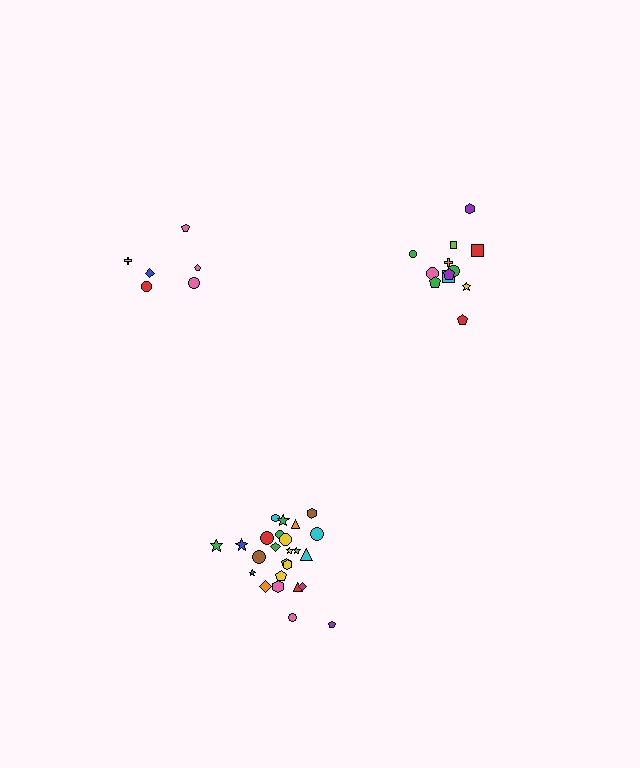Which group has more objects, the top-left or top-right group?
The top-right group.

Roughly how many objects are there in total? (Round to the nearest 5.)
Roughly 45 objects in total.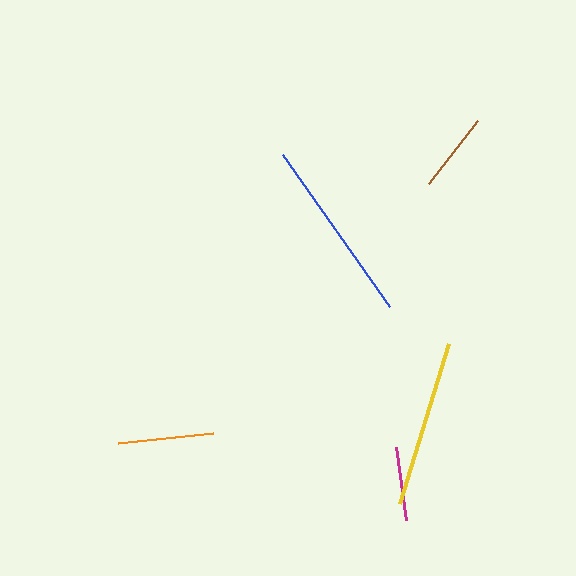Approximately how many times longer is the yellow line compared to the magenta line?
The yellow line is approximately 2.3 times the length of the magenta line.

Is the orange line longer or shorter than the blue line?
The blue line is longer than the orange line.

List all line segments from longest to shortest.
From longest to shortest: blue, yellow, orange, brown, magenta.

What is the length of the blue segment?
The blue segment is approximately 186 pixels long.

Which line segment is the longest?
The blue line is the longest at approximately 186 pixels.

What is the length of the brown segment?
The brown segment is approximately 80 pixels long.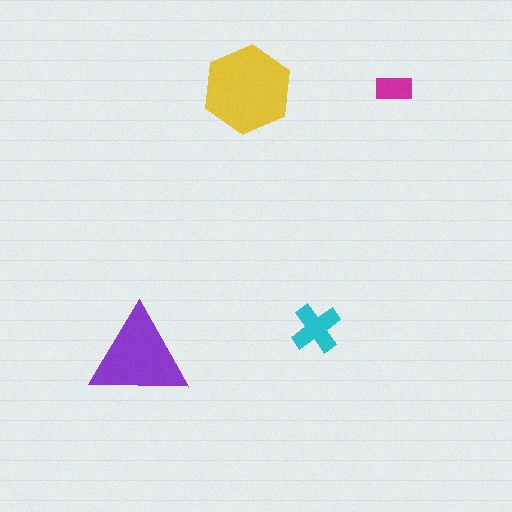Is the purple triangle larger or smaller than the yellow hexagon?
Smaller.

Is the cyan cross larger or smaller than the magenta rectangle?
Larger.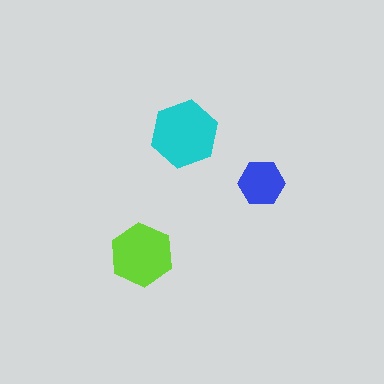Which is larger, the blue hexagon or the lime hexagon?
The lime one.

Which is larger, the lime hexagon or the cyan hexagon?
The cyan one.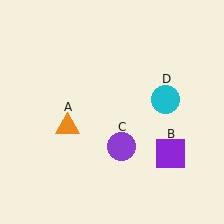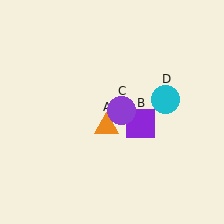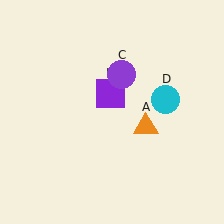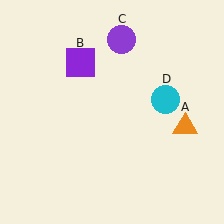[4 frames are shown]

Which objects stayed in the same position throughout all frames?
Cyan circle (object D) remained stationary.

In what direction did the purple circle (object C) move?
The purple circle (object C) moved up.